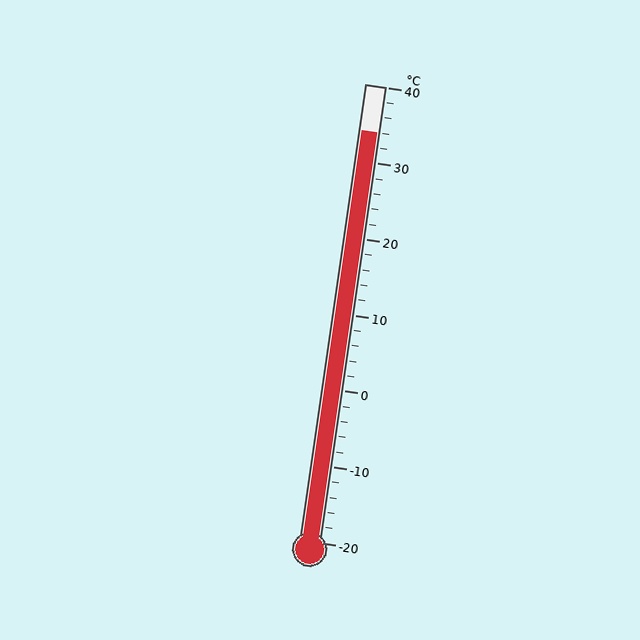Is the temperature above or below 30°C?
The temperature is above 30°C.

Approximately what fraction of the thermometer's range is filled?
The thermometer is filled to approximately 90% of its range.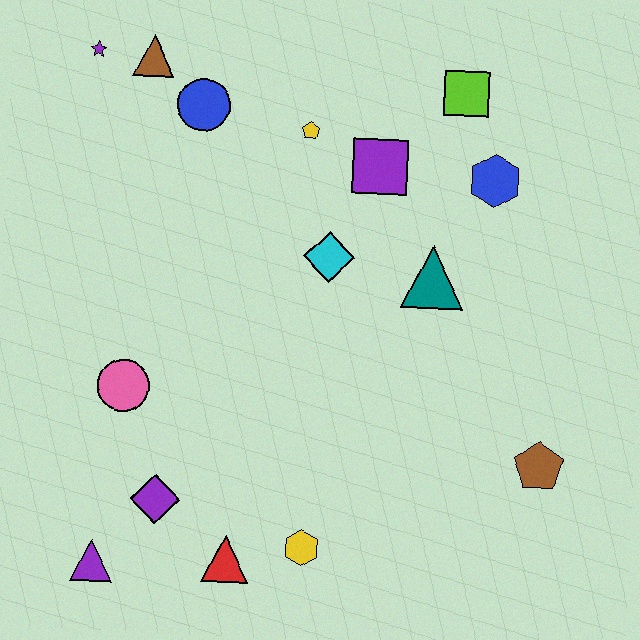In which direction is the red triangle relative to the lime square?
The red triangle is below the lime square.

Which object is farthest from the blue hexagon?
The purple triangle is farthest from the blue hexagon.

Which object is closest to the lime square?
The blue hexagon is closest to the lime square.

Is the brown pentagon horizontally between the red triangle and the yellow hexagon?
No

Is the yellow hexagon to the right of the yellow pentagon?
Yes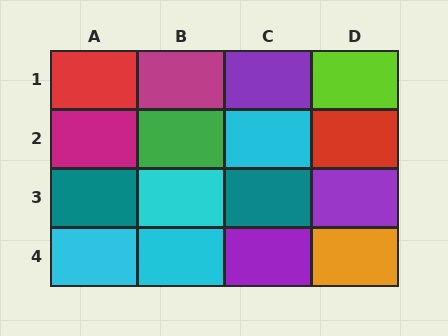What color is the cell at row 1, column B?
Magenta.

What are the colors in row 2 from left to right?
Magenta, green, cyan, red.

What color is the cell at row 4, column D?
Orange.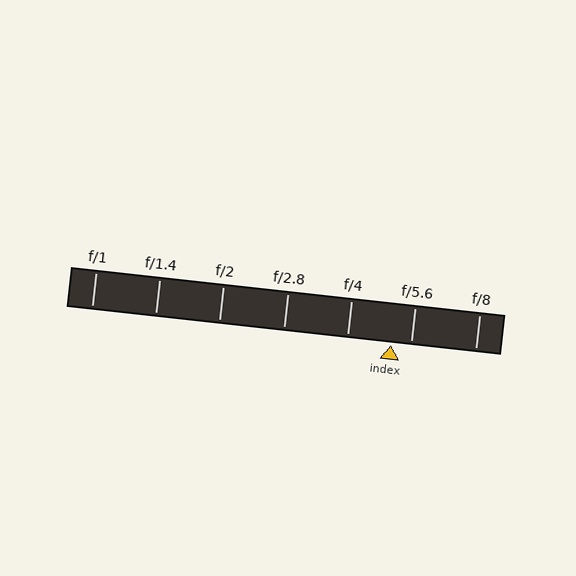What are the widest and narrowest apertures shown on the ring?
The widest aperture shown is f/1 and the narrowest is f/8.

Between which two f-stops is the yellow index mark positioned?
The index mark is between f/4 and f/5.6.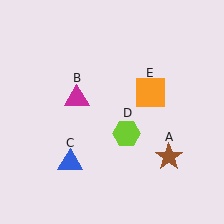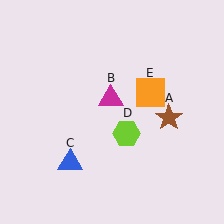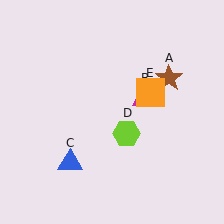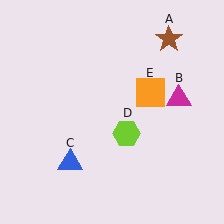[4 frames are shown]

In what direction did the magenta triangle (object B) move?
The magenta triangle (object B) moved right.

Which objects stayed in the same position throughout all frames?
Blue triangle (object C) and lime hexagon (object D) and orange square (object E) remained stationary.